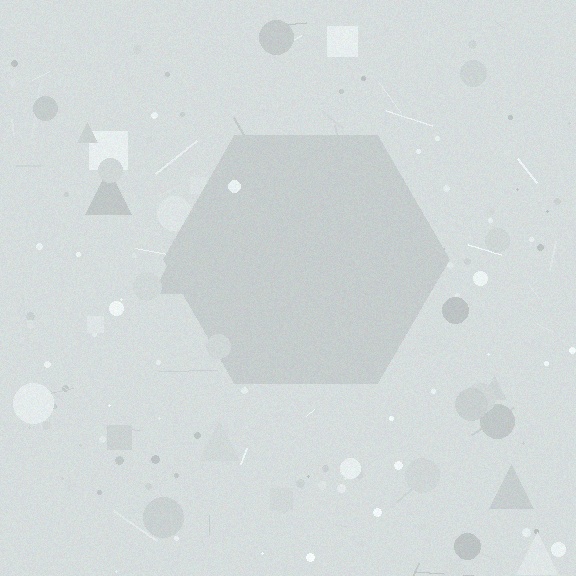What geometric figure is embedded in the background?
A hexagon is embedded in the background.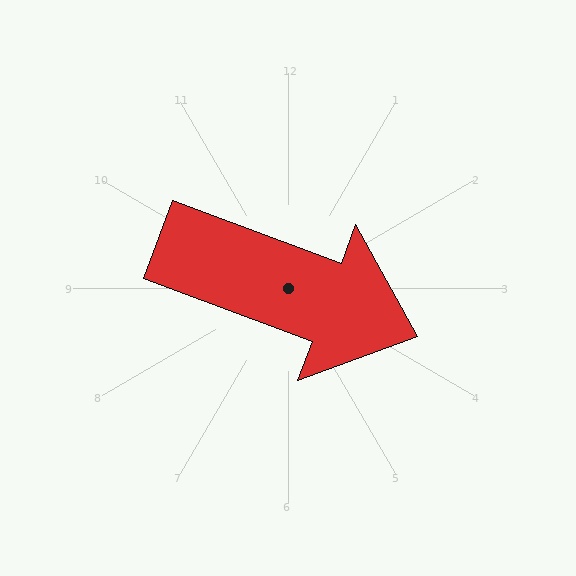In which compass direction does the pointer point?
East.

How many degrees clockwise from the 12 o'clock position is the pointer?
Approximately 110 degrees.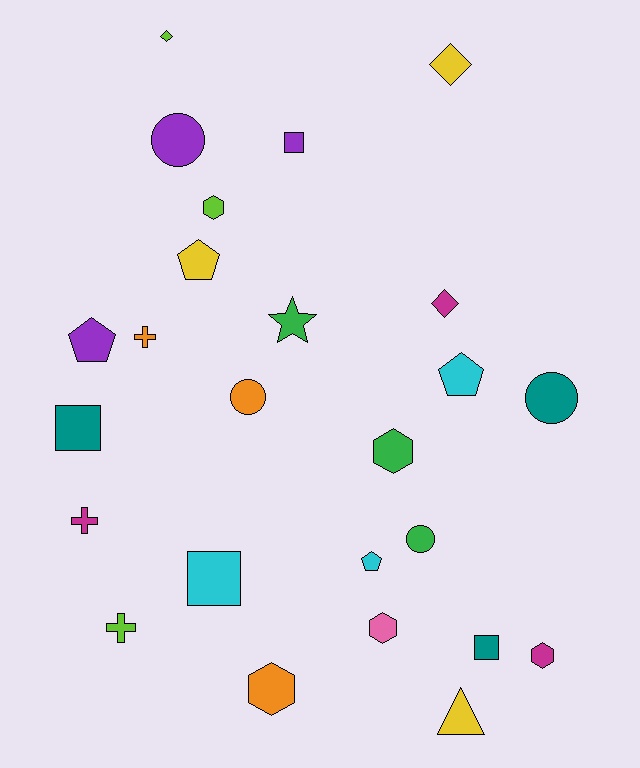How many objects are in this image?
There are 25 objects.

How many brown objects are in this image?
There are no brown objects.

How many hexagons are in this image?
There are 5 hexagons.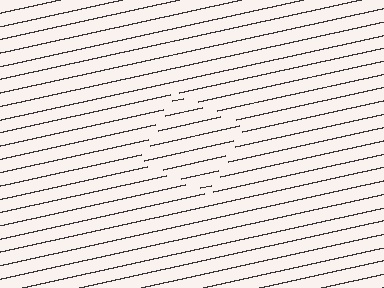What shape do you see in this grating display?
An illusory square. The interior of the shape contains the same grating, shifted by half a period — the contour is defined by the phase discontinuity where line-ends from the inner and outer gratings abut.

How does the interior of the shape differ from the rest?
The interior of the shape contains the same grating, shifted by half a period — the contour is defined by the phase discontinuity where line-ends from the inner and outer gratings abut.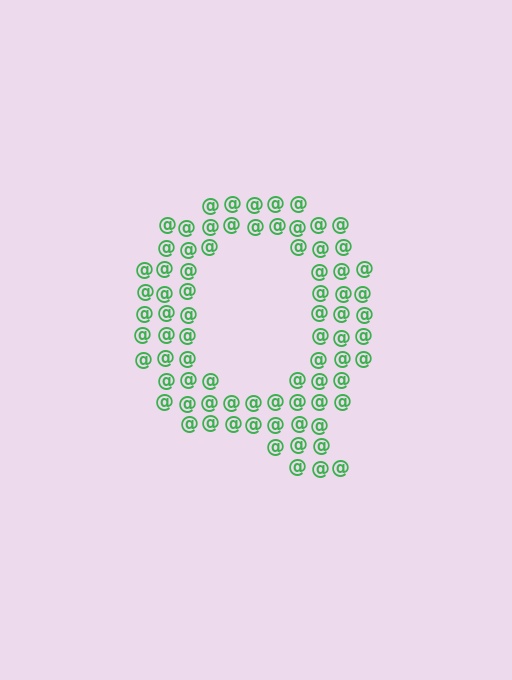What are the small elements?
The small elements are at signs.